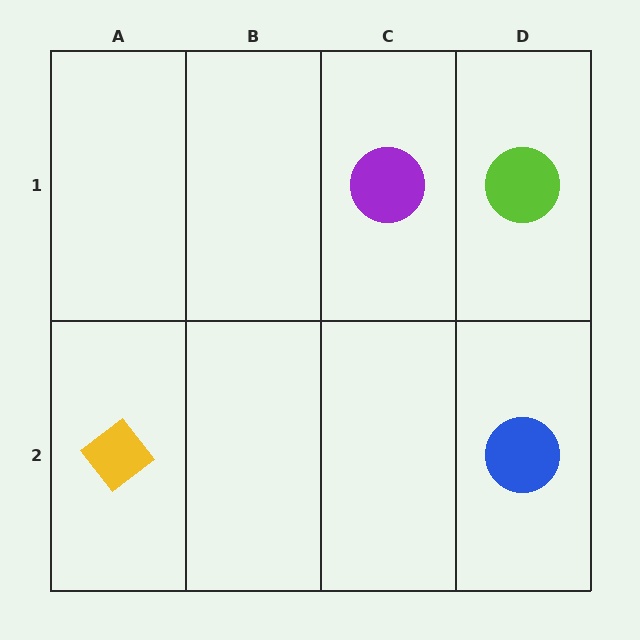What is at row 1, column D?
A lime circle.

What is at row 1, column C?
A purple circle.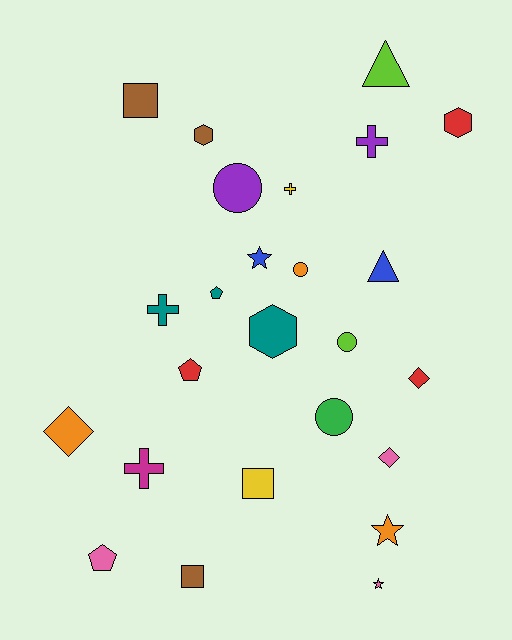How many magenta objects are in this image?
There is 1 magenta object.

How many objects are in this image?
There are 25 objects.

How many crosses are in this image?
There are 4 crosses.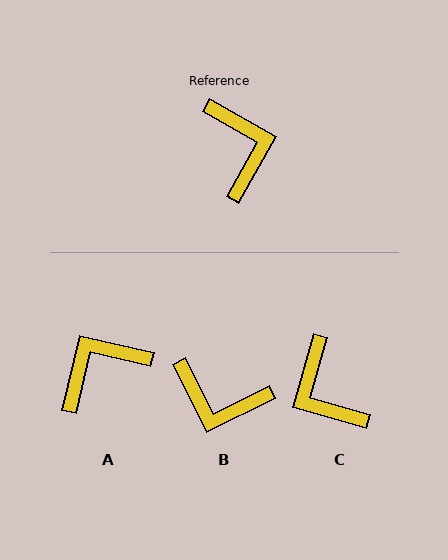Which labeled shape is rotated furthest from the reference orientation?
C, about 167 degrees away.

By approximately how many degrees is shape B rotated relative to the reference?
Approximately 124 degrees clockwise.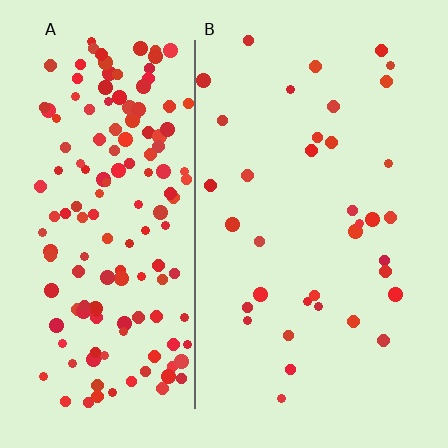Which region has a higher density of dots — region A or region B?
A (the left).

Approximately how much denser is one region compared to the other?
Approximately 4.4× — region A over region B.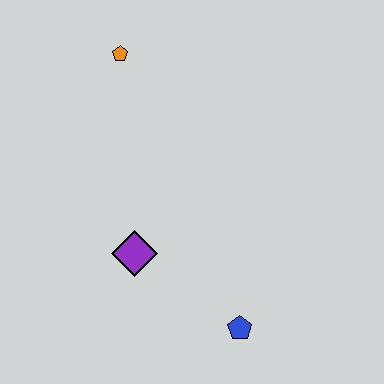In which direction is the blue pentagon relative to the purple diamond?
The blue pentagon is to the right of the purple diamond.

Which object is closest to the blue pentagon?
The purple diamond is closest to the blue pentagon.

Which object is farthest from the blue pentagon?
The orange pentagon is farthest from the blue pentagon.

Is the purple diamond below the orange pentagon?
Yes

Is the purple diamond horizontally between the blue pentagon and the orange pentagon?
Yes